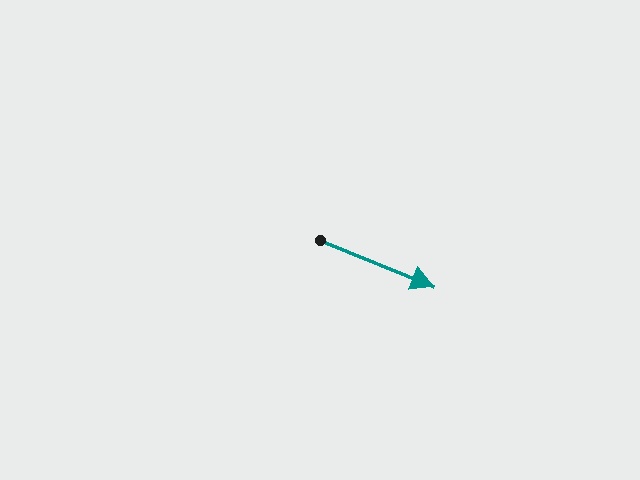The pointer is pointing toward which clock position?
Roughly 4 o'clock.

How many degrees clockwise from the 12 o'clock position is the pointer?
Approximately 112 degrees.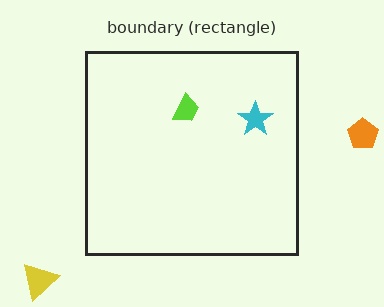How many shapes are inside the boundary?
2 inside, 2 outside.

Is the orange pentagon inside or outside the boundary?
Outside.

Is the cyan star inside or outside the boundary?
Inside.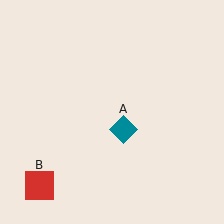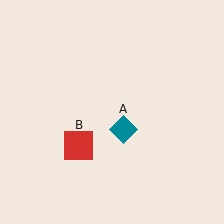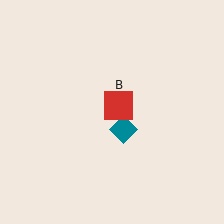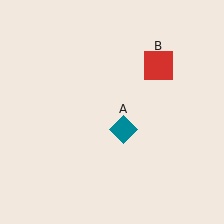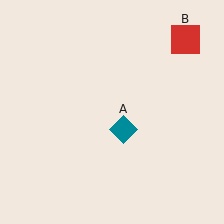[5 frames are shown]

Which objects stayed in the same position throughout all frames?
Teal diamond (object A) remained stationary.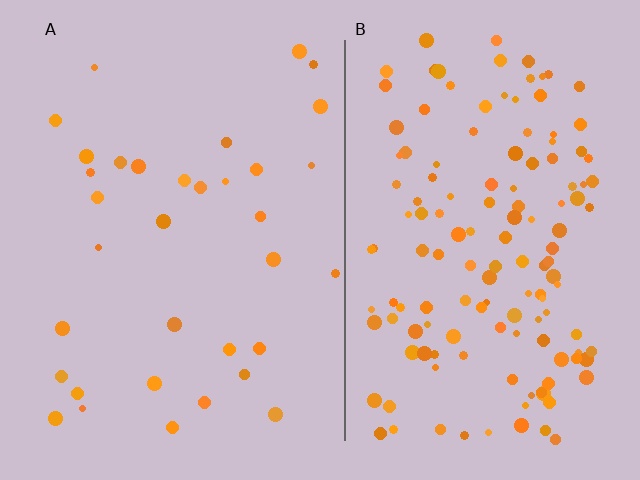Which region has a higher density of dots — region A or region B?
B (the right).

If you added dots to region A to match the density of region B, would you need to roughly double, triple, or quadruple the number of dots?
Approximately quadruple.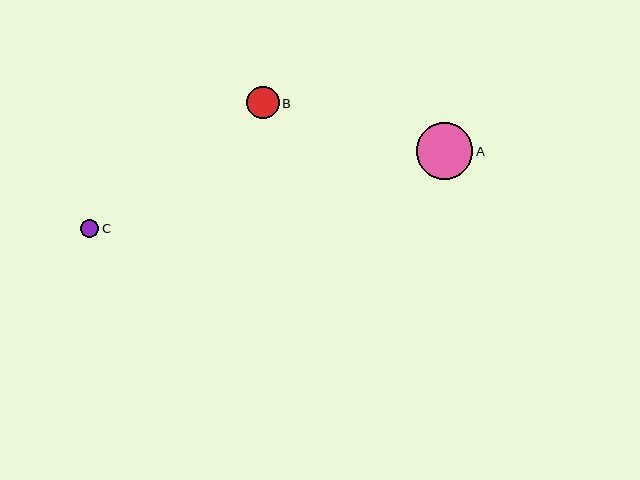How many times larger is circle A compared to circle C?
Circle A is approximately 3.0 times the size of circle C.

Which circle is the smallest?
Circle C is the smallest with a size of approximately 19 pixels.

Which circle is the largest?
Circle A is the largest with a size of approximately 56 pixels.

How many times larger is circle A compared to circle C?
Circle A is approximately 3.0 times the size of circle C.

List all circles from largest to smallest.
From largest to smallest: A, B, C.